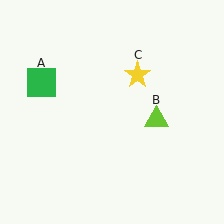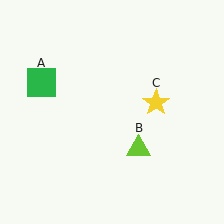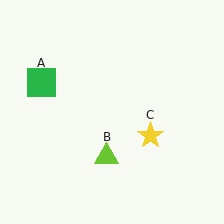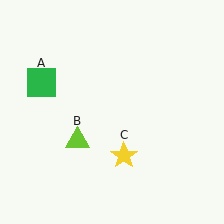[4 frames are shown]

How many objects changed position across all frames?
2 objects changed position: lime triangle (object B), yellow star (object C).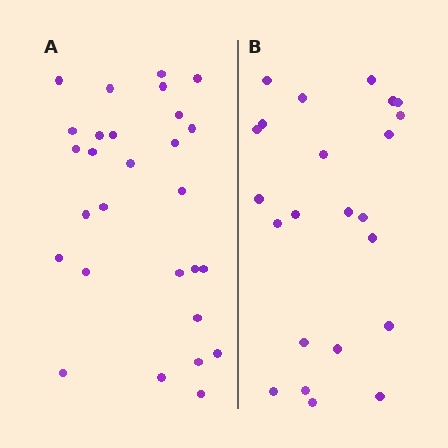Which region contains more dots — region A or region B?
Region A (the left region) has more dots.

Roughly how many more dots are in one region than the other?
Region A has about 5 more dots than region B.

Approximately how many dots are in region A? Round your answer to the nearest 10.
About 30 dots. (The exact count is 28, which rounds to 30.)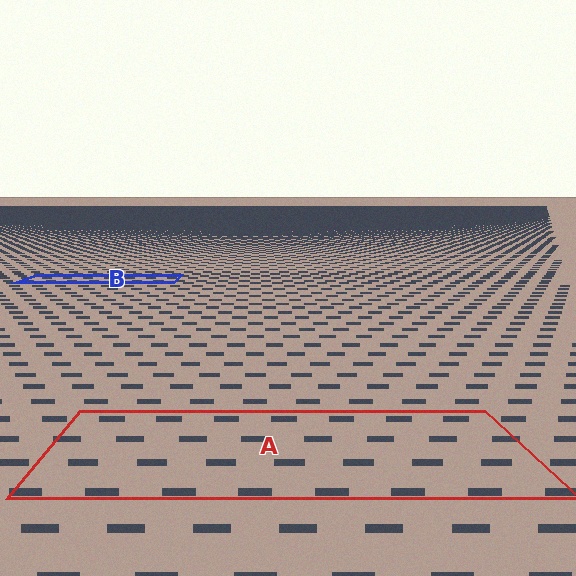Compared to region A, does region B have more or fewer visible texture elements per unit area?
Region B has more texture elements per unit area — they are packed more densely because it is farther away.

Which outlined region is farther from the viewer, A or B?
Region B is farther from the viewer — the texture elements inside it appear smaller and more densely packed.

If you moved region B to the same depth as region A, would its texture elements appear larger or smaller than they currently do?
They would appear larger. At a closer depth, the same texture elements are projected at a bigger on-screen size.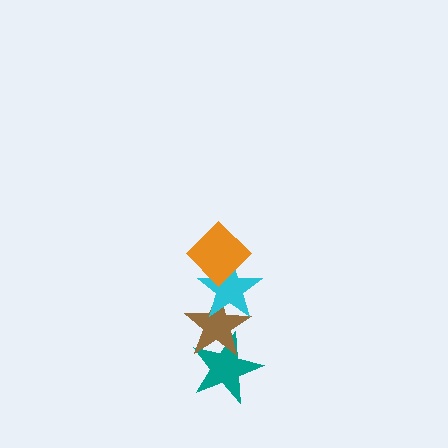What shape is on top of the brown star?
The cyan star is on top of the brown star.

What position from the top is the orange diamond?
The orange diamond is 1st from the top.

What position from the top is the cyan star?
The cyan star is 2nd from the top.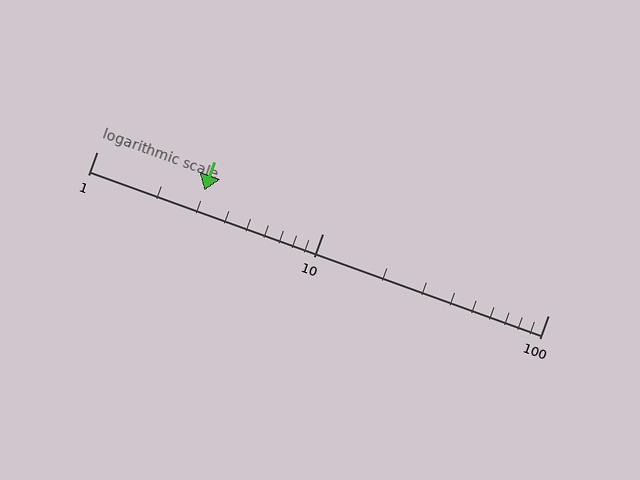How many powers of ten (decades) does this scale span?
The scale spans 2 decades, from 1 to 100.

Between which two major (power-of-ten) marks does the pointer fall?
The pointer is between 1 and 10.